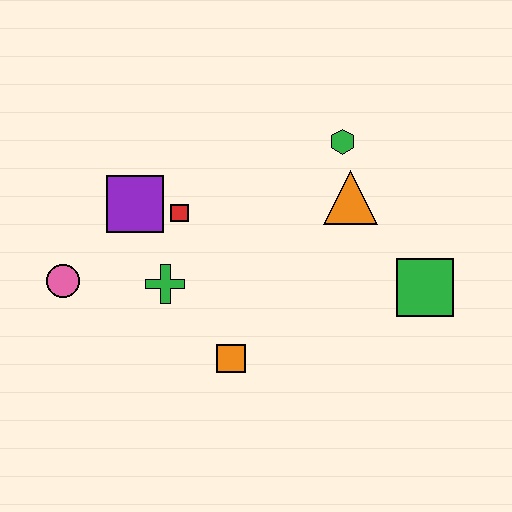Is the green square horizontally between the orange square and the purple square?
No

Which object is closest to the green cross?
The red square is closest to the green cross.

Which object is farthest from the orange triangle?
The pink circle is farthest from the orange triangle.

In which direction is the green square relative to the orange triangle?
The green square is below the orange triangle.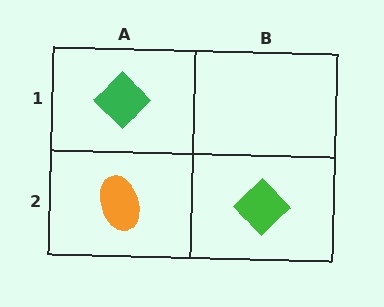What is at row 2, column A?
An orange ellipse.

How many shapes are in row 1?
1 shape.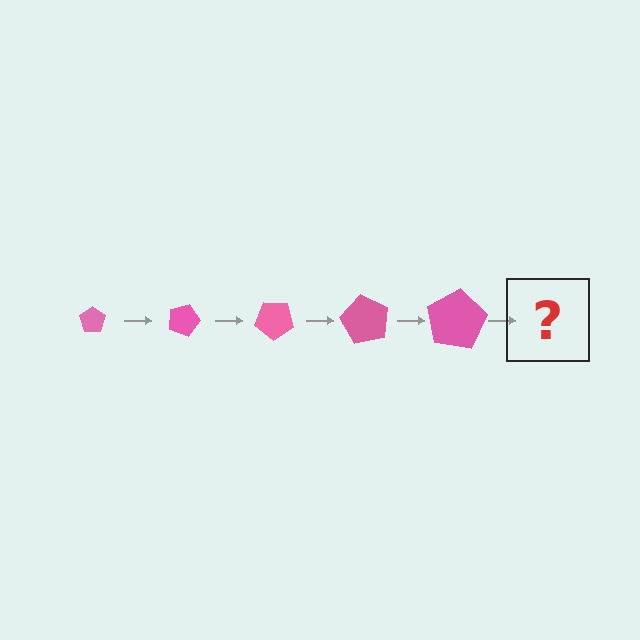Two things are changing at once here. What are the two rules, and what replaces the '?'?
The two rules are that the pentagon grows larger each step and it rotates 20 degrees each step. The '?' should be a pentagon, larger than the previous one and rotated 100 degrees from the start.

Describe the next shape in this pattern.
It should be a pentagon, larger than the previous one and rotated 100 degrees from the start.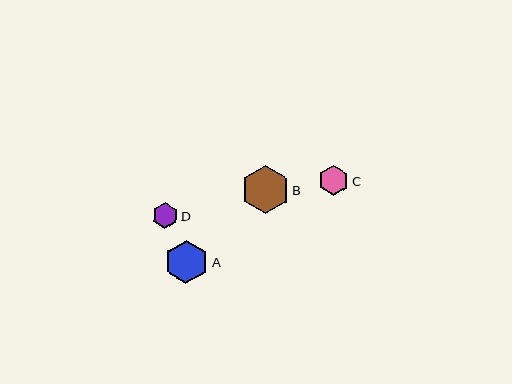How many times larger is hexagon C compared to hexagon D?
Hexagon C is approximately 1.1 times the size of hexagon D.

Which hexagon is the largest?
Hexagon B is the largest with a size of approximately 48 pixels.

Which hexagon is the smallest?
Hexagon D is the smallest with a size of approximately 26 pixels.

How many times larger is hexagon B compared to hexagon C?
Hexagon B is approximately 1.6 times the size of hexagon C.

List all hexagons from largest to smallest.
From largest to smallest: B, A, C, D.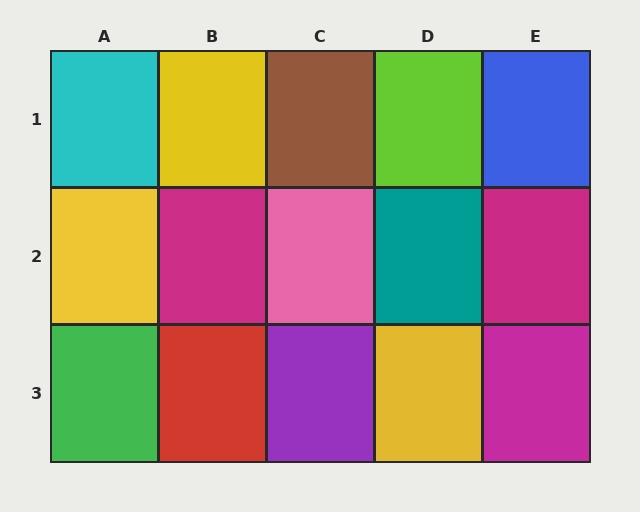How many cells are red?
1 cell is red.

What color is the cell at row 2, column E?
Magenta.